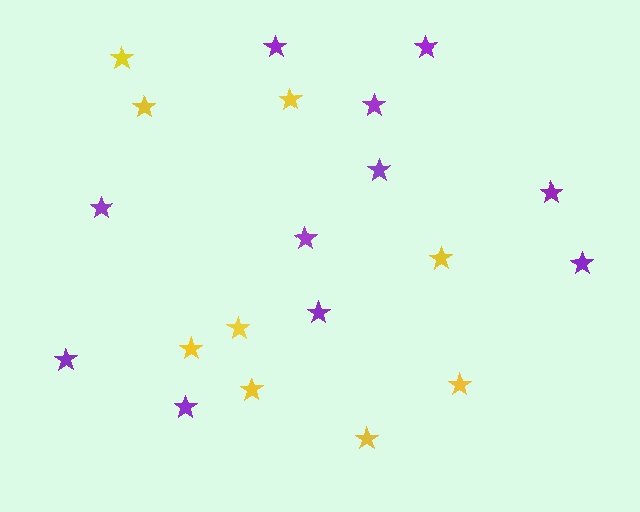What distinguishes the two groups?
There are 2 groups: one group of purple stars (11) and one group of yellow stars (9).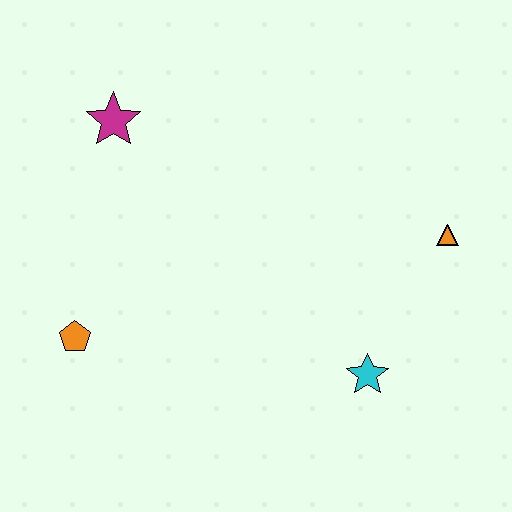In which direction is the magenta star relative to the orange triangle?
The magenta star is to the left of the orange triangle.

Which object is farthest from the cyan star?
The magenta star is farthest from the cyan star.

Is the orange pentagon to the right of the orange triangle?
No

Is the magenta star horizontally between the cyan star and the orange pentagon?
Yes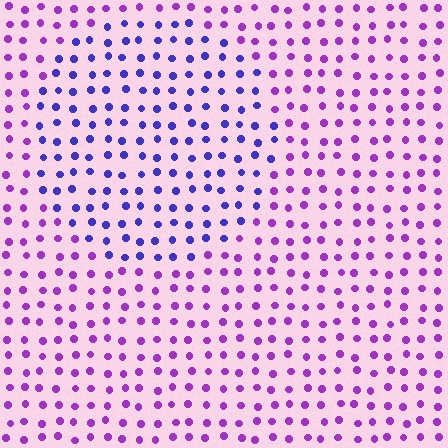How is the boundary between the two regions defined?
The boundary is defined purely by a slight shift in hue (about 40 degrees). Spacing, size, and orientation are identical on both sides.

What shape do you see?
I see a circle.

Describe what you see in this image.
The image is filled with small purple elements in a uniform arrangement. A circle-shaped region is visible where the elements are tinted to a slightly different hue, forming a subtle color boundary.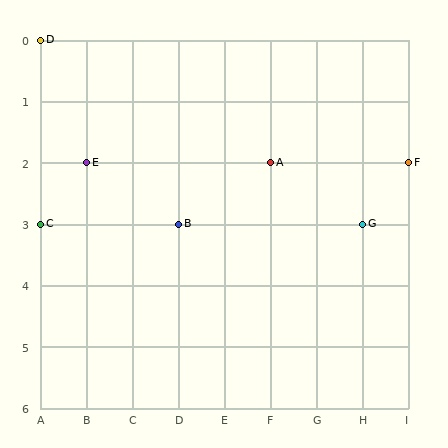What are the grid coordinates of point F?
Point F is at grid coordinates (I, 2).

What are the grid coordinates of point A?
Point A is at grid coordinates (F, 2).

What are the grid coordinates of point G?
Point G is at grid coordinates (H, 3).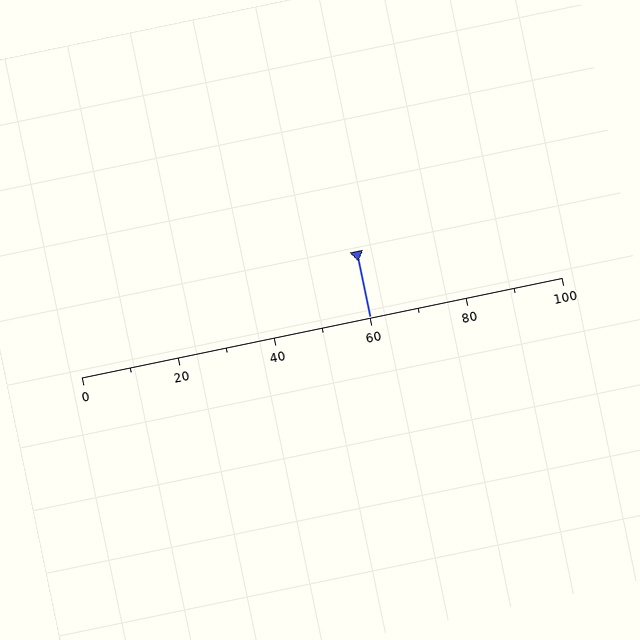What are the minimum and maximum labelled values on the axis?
The axis runs from 0 to 100.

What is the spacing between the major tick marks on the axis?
The major ticks are spaced 20 apart.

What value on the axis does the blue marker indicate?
The marker indicates approximately 60.